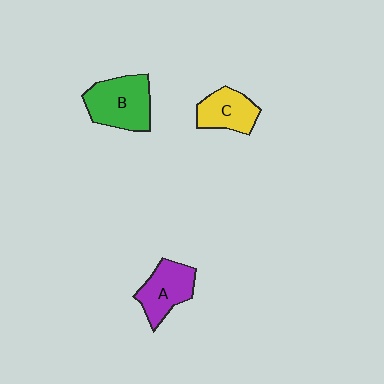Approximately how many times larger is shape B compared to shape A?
Approximately 1.2 times.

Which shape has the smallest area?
Shape C (yellow).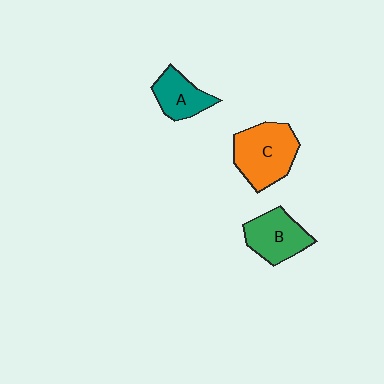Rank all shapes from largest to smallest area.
From largest to smallest: C (orange), B (green), A (teal).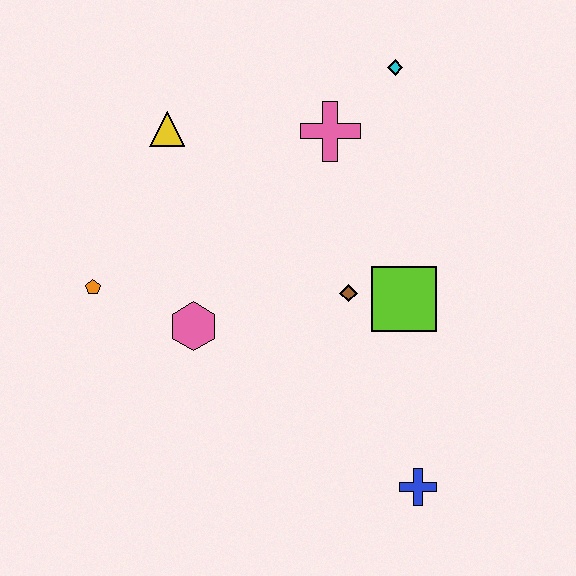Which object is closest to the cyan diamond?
The pink cross is closest to the cyan diamond.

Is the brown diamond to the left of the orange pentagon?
No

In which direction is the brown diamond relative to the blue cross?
The brown diamond is above the blue cross.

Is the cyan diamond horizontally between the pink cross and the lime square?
Yes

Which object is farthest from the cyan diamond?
The blue cross is farthest from the cyan diamond.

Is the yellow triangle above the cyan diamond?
No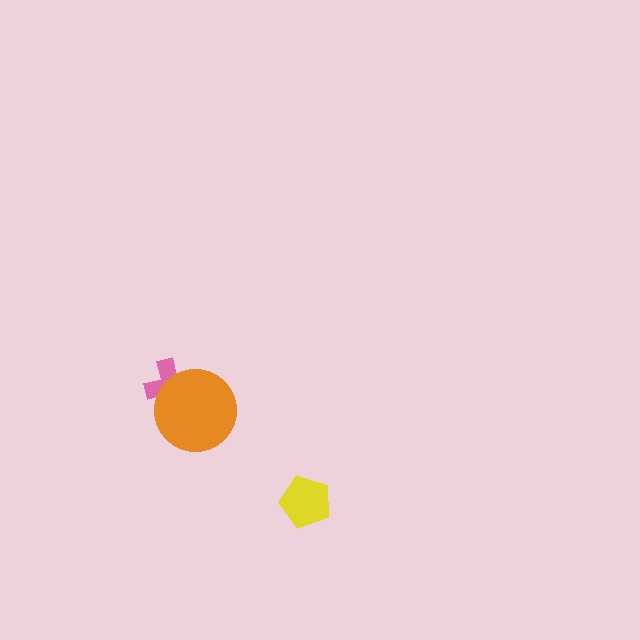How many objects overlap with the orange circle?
1 object overlaps with the orange circle.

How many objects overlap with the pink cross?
1 object overlaps with the pink cross.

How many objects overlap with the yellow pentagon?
0 objects overlap with the yellow pentagon.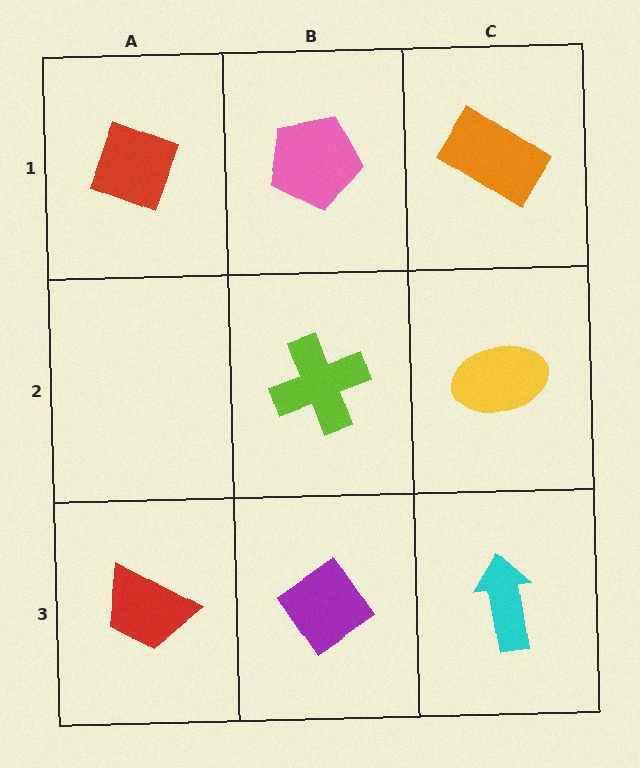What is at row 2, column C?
A yellow ellipse.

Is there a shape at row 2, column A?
No, that cell is empty.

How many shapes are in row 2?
2 shapes.